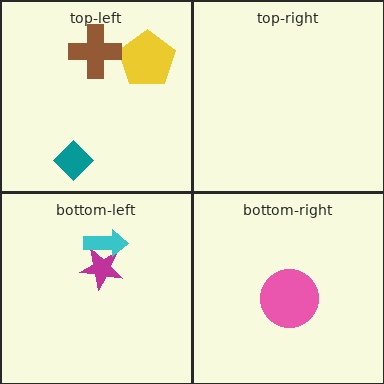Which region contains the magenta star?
The bottom-left region.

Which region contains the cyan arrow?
The bottom-left region.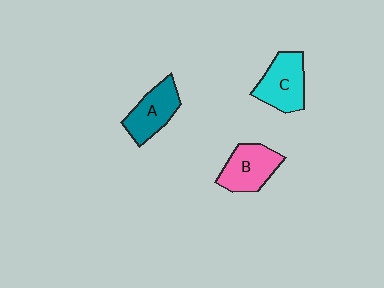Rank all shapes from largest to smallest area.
From largest to smallest: C (cyan), B (pink), A (teal).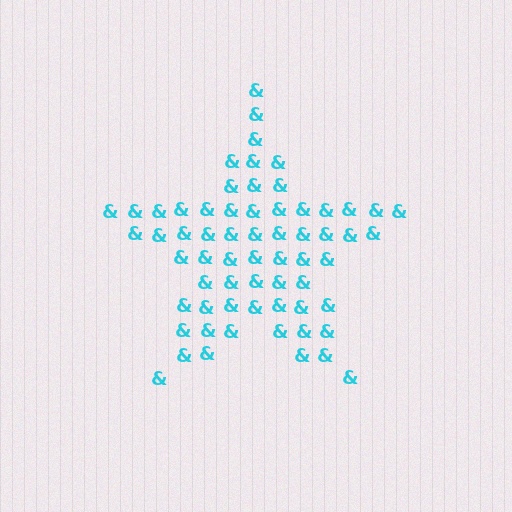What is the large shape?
The large shape is a star.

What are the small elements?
The small elements are ampersands.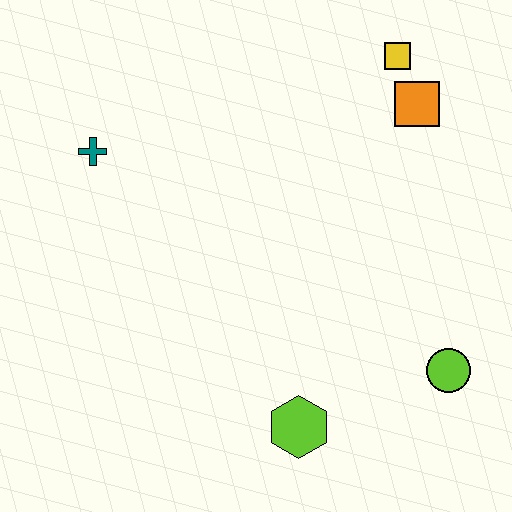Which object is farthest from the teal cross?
The lime circle is farthest from the teal cross.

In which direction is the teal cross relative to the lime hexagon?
The teal cross is above the lime hexagon.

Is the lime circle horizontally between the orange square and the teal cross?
No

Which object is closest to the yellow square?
The orange square is closest to the yellow square.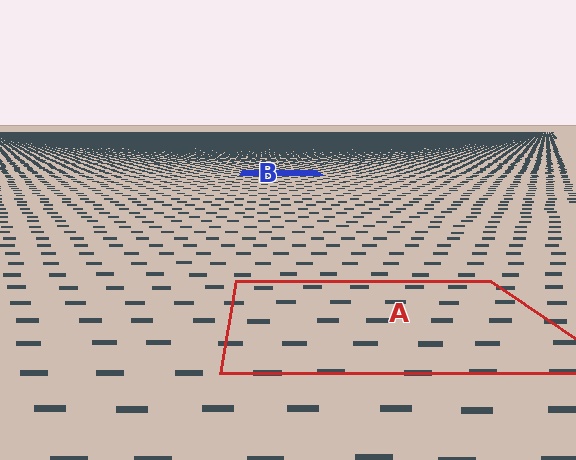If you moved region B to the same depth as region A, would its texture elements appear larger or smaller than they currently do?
They would appear larger. At a closer depth, the same texture elements are projected at a bigger on-screen size.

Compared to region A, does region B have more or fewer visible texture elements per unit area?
Region B has more texture elements per unit area — they are packed more densely because it is farther away.